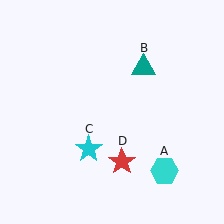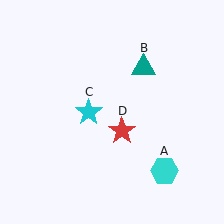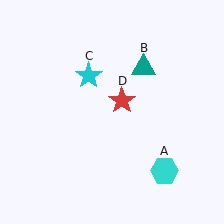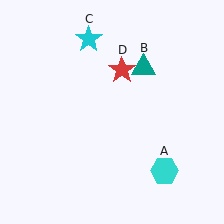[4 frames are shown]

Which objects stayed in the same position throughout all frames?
Cyan hexagon (object A) and teal triangle (object B) remained stationary.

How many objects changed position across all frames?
2 objects changed position: cyan star (object C), red star (object D).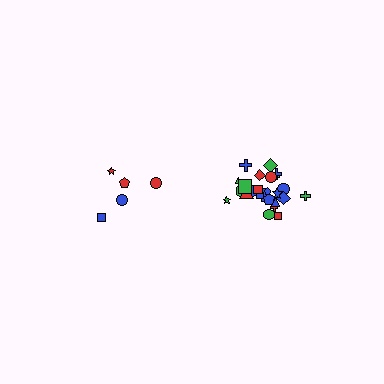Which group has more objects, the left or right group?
The right group.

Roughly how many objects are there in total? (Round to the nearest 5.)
Roughly 30 objects in total.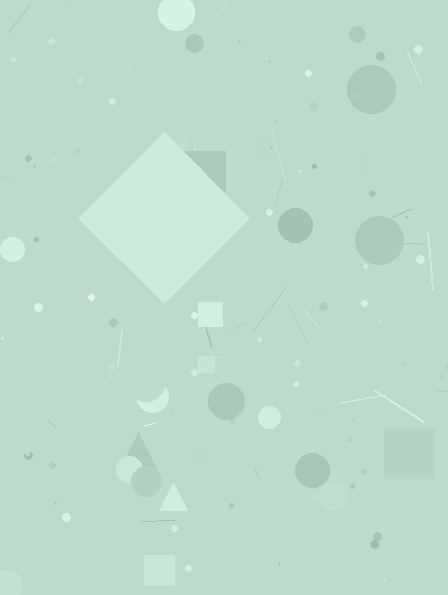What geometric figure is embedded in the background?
A diamond is embedded in the background.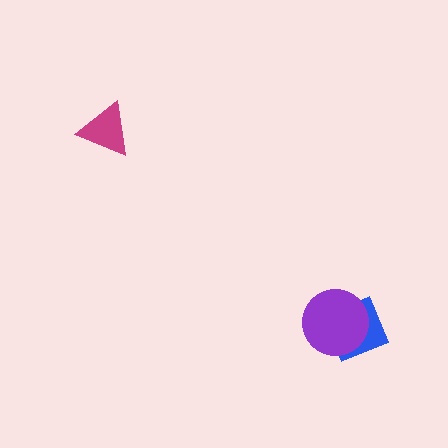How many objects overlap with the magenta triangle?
0 objects overlap with the magenta triangle.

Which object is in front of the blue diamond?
The purple circle is in front of the blue diamond.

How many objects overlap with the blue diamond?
1 object overlaps with the blue diamond.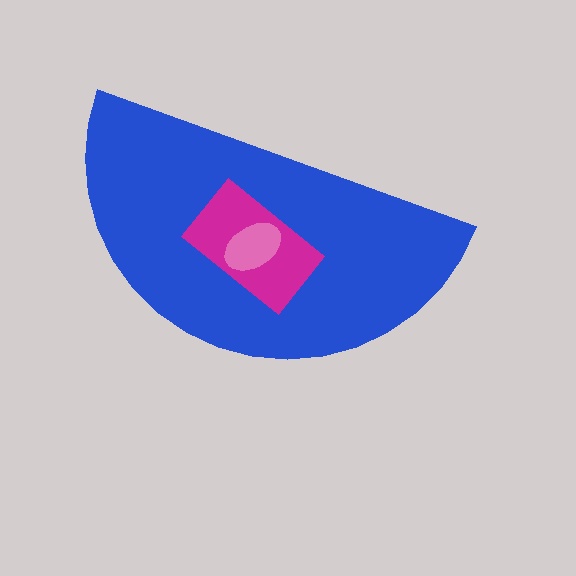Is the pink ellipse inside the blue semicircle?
Yes.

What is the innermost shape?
The pink ellipse.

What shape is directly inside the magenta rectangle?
The pink ellipse.